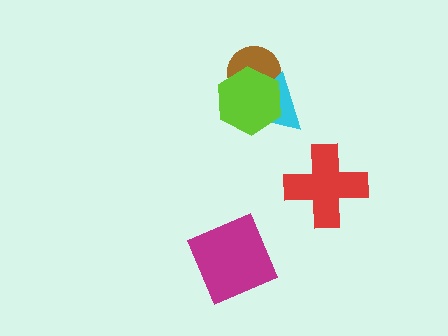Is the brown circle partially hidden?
Yes, it is partially covered by another shape.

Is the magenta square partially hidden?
No, no other shape covers it.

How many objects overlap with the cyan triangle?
2 objects overlap with the cyan triangle.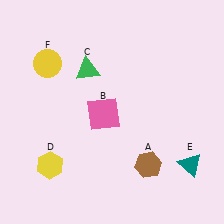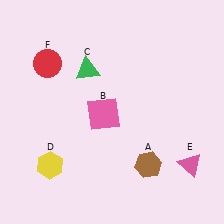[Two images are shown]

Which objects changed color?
E changed from teal to pink. F changed from yellow to red.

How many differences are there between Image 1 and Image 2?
There are 2 differences between the two images.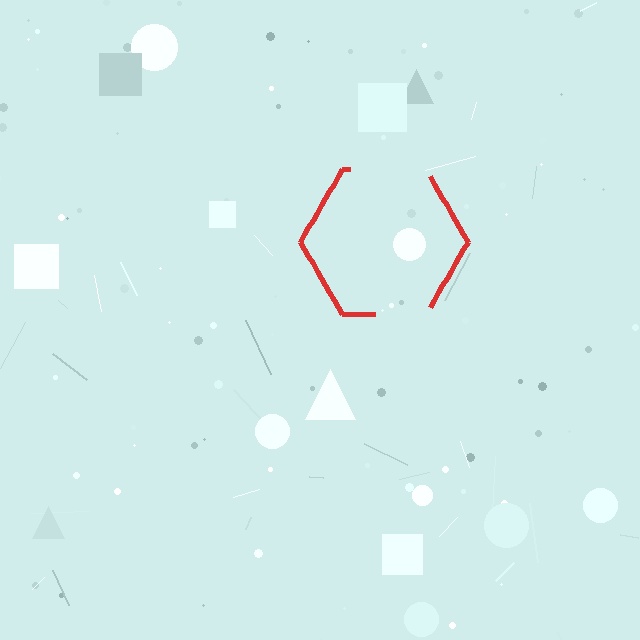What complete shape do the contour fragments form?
The contour fragments form a hexagon.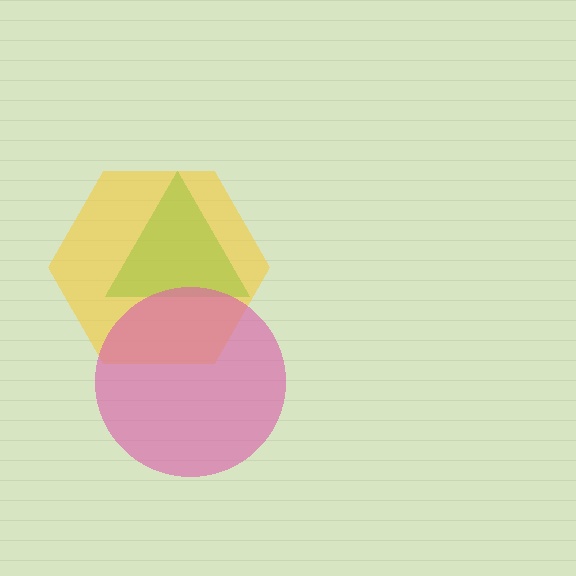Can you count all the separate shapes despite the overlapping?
Yes, there are 3 separate shapes.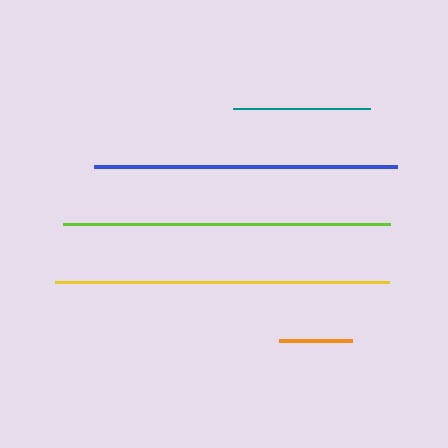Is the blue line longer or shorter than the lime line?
The lime line is longer than the blue line.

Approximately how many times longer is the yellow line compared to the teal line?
The yellow line is approximately 2.4 times the length of the teal line.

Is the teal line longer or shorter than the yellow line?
The yellow line is longer than the teal line.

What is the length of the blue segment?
The blue segment is approximately 303 pixels long.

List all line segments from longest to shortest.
From longest to shortest: yellow, lime, blue, teal, orange.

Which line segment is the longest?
The yellow line is the longest at approximately 334 pixels.